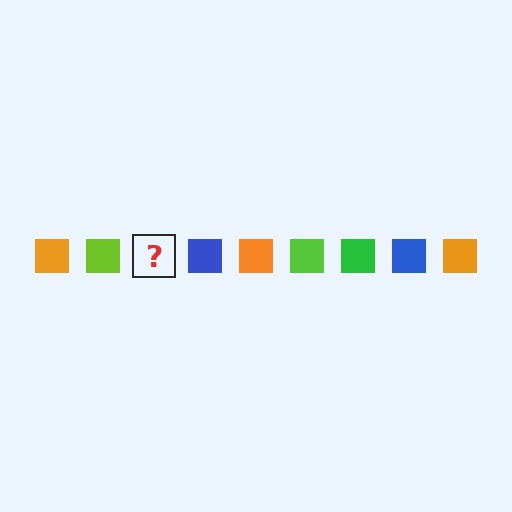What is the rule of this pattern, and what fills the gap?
The rule is that the pattern cycles through orange, lime, green, blue squares. The gap should be filled with a green square.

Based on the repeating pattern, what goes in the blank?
The blank should be a green square.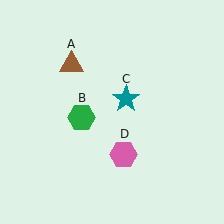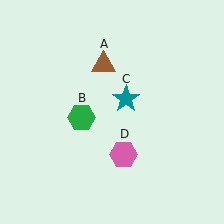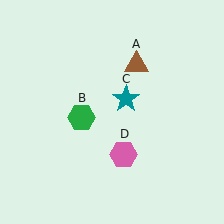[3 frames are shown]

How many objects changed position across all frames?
1 object changed position: brown triangle (object A).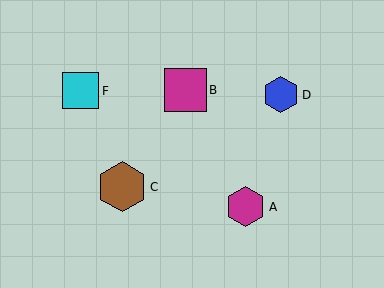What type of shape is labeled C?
Shape C is a brown hexagon.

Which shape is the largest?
The brown hexagon (labeled C) is the largest.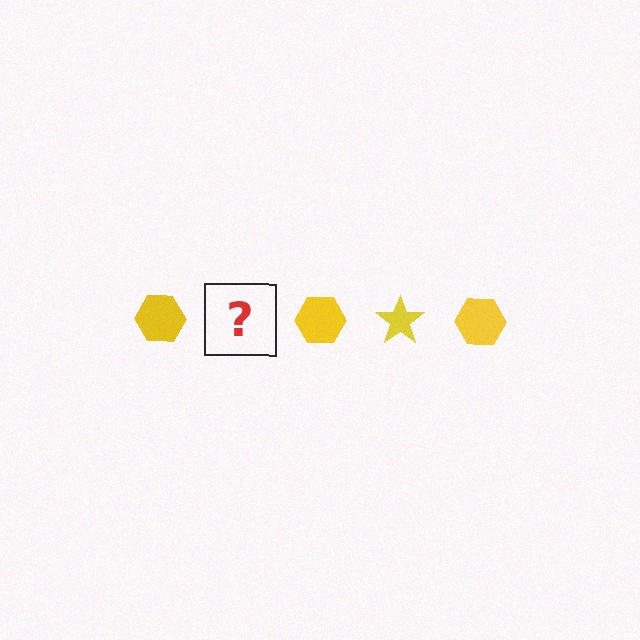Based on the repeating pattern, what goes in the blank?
The blank should be a yellow star.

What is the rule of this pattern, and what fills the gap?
The rule is that the pattern cycles through hexagon, star shapes in yellow. The gap should be filled with a yellow star.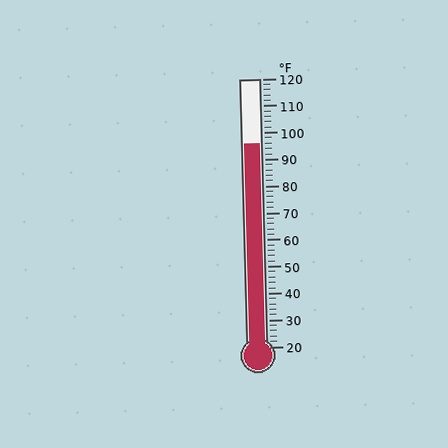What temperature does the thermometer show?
The thermometer shows approximately 96°F.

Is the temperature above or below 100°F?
The temperature is below 100°F.